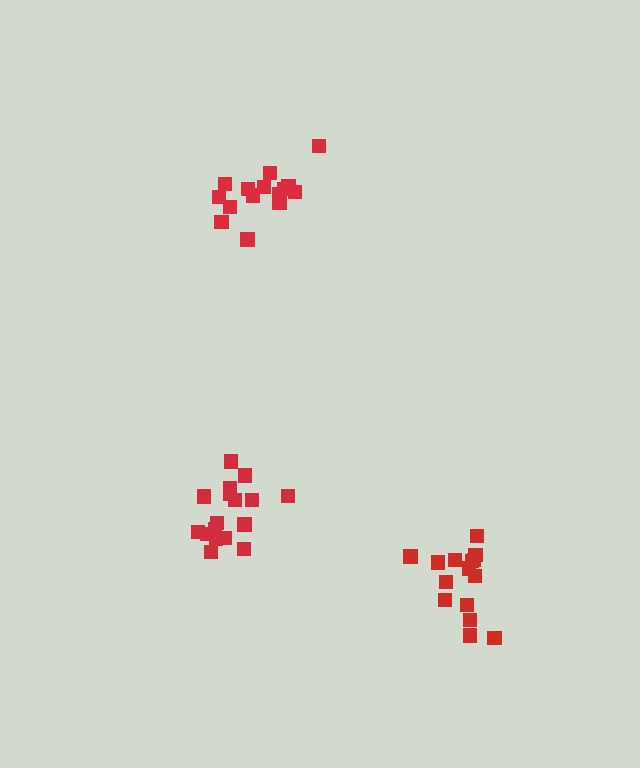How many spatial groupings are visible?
There are 3 spatial groupings.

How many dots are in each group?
Group 1: 17 dots, Group 2: 15 dots, Group 3: 15 dots (47 total).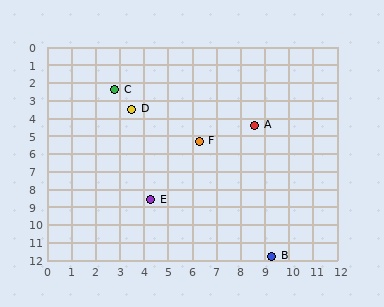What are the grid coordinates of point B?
Point B is at approximately (9.3, 11.8).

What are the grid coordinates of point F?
Point F is at approximately (6.3, 5.3).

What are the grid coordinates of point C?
Point C is at approximately (2.8, 2.4).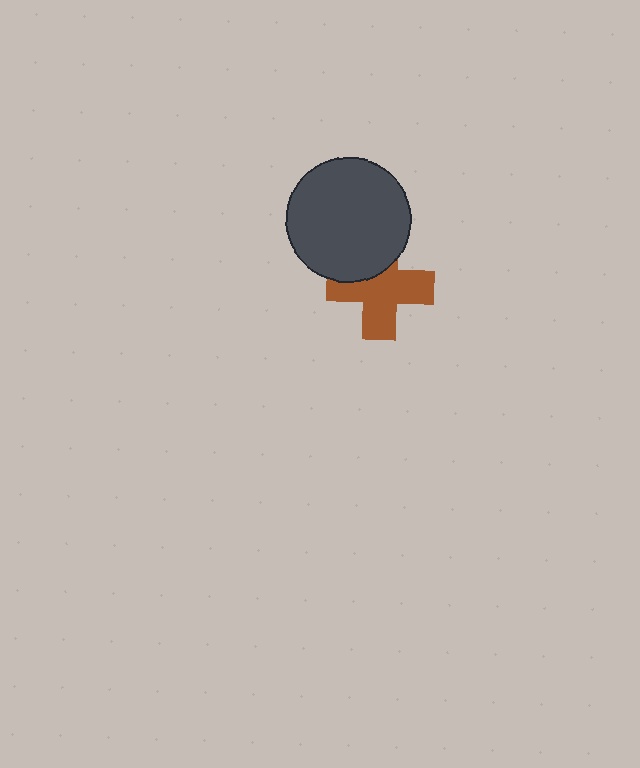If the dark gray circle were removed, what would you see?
You would see the complete brown cross.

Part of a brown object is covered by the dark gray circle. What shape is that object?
It is a cross.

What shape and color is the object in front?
The object in front is a dark gray circle.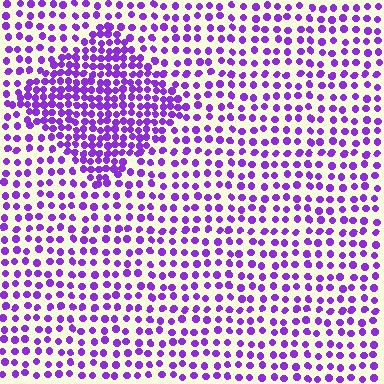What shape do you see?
I see a diamond.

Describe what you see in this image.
The image contains small purple elements arranged at two different densities. A diamond-shaped region is visible where the elements are more densely packed than the surrounding area.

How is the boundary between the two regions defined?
The boundary is defined by a change in element density (approximately 2.0x ratio). All elements are the same color, size, and shape.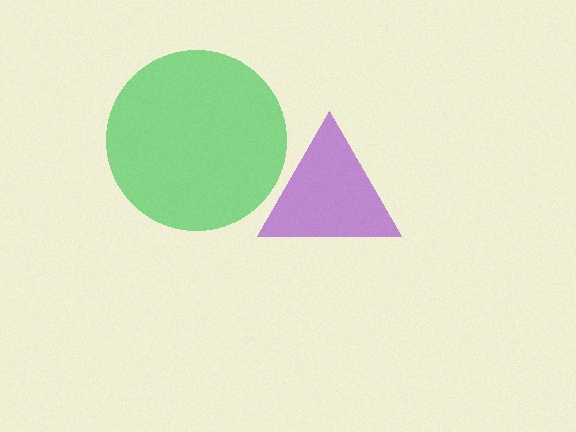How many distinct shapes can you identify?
There are 2 distinct shapes: a green circle, a purple triangle.